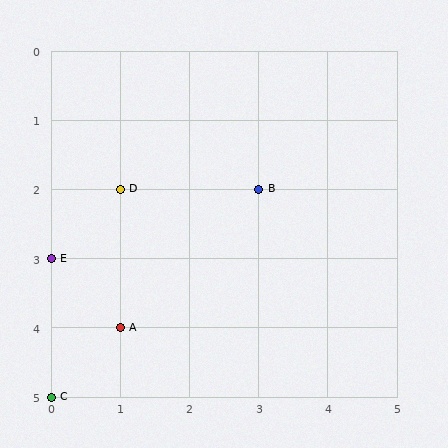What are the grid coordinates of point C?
Point C is at grid coordinates (0, 5).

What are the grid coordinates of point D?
Point D is at grid coordinates (1, 2).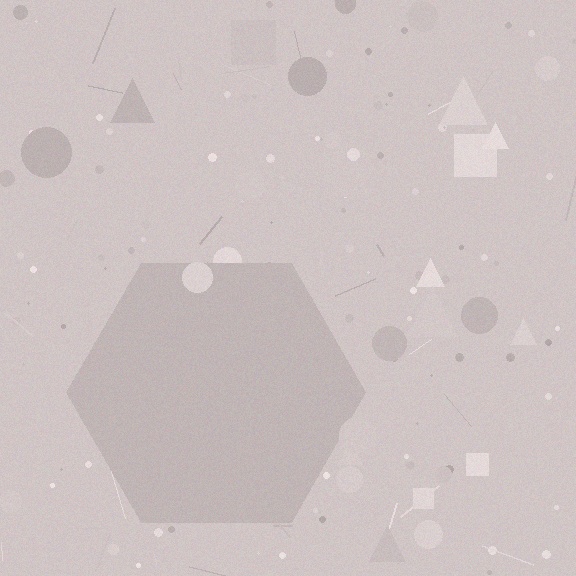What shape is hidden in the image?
A hexagon is hidden in the image.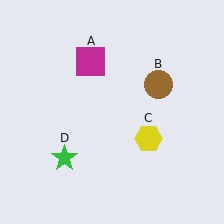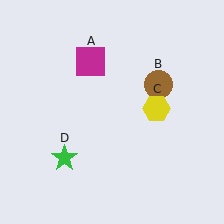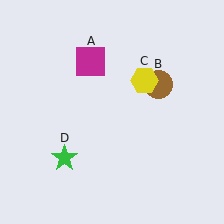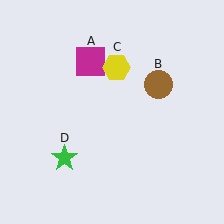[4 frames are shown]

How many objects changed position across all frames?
1 object changed position: yellow hexagon (object C).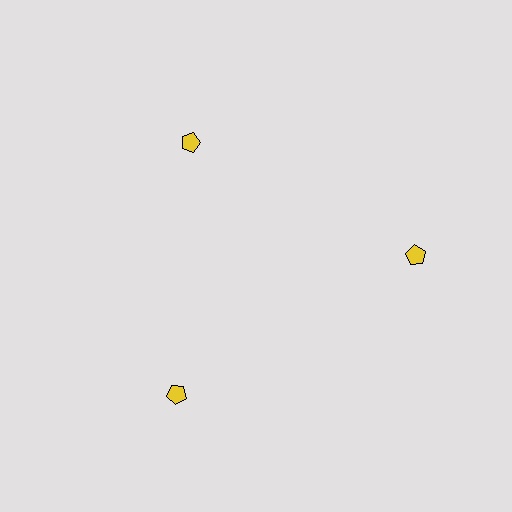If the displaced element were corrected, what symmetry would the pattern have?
It would have 3-fold rotational symmetry — the pattern would map onto itself every 120 degrees.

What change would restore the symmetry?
The symmetry would be restored by moving it outward, back onto the ring so that all 3 pentagons sit at equal angles and equal distance from the center.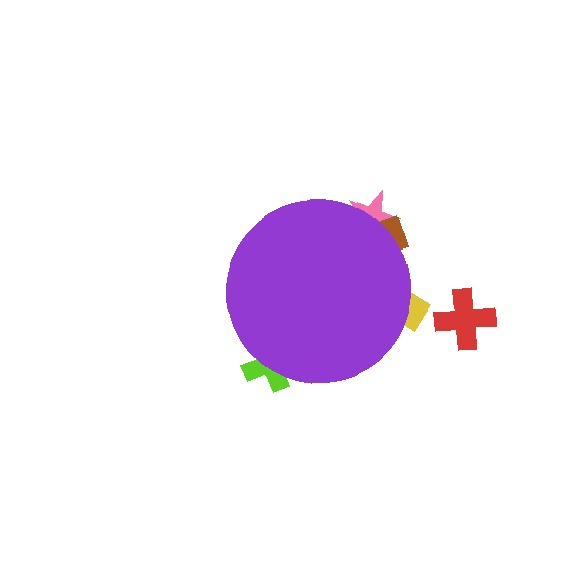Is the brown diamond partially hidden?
Yes, the brown diamond is partially hidden behind the purple circle.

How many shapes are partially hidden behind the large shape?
4 shapes are partially hidden.